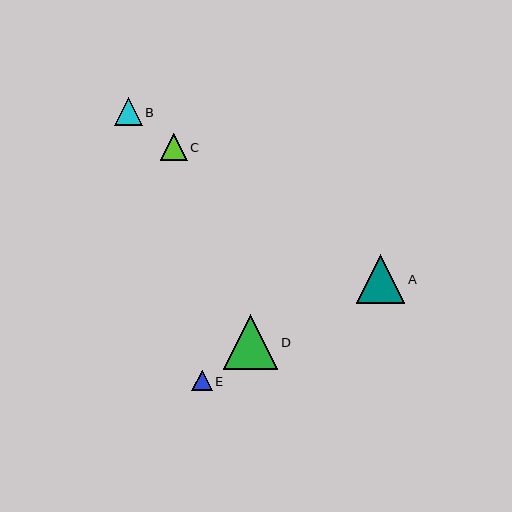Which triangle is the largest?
Triangle D is the largest with a size of approximately 54 pixels.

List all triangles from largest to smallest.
From largest to smallest: D, A, B, C, E.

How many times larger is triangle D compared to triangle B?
Triangle D is approximately 1.9 times the size of triangle B.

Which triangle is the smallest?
Triangle E is the smallest with a size of approximately 20 pixels.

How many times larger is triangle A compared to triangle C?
Triangle A is approximately 1.8 times the size of triangle C.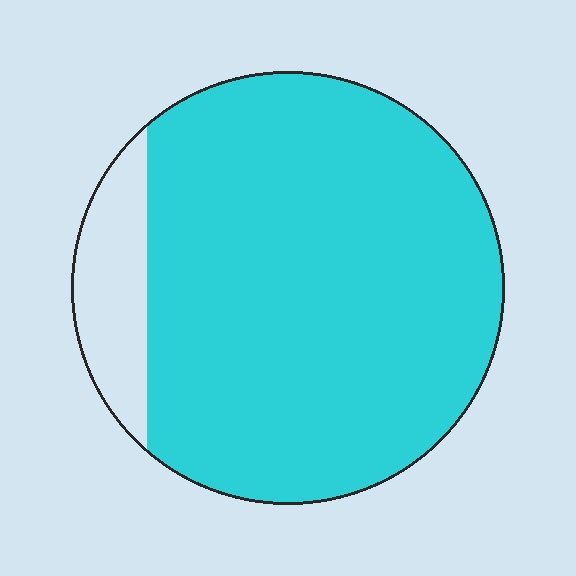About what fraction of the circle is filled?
About seven eighths (7/8).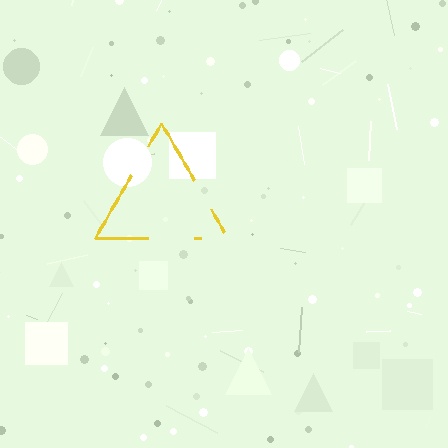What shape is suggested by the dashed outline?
The dashed outline suggests a triangle.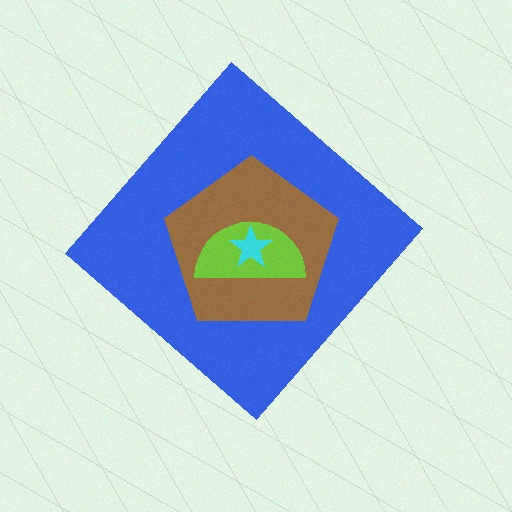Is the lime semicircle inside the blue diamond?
Yes.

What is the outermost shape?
The blue diamond.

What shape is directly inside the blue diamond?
The brown pentagon.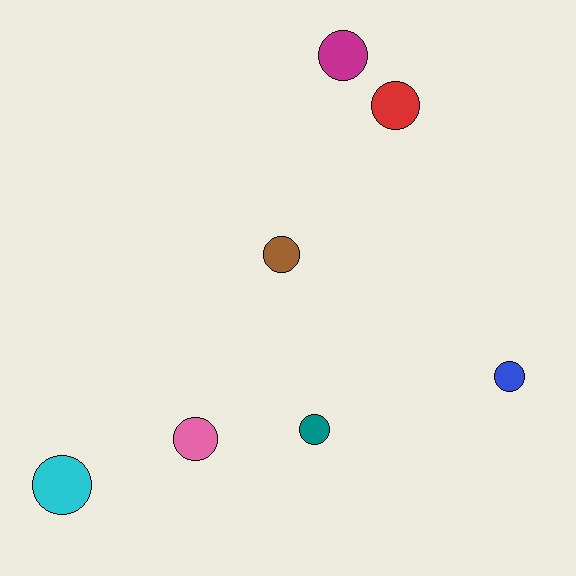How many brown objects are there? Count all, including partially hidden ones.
There is 1 brown object.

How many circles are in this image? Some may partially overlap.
There are 7 circles.